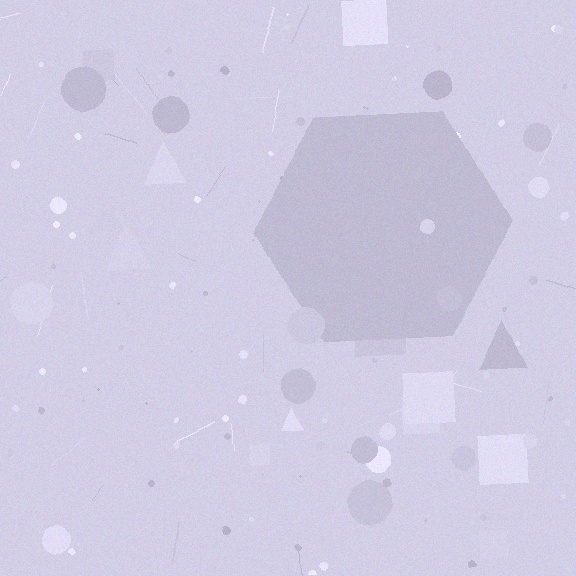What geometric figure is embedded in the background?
A hexagon is embedded in the background.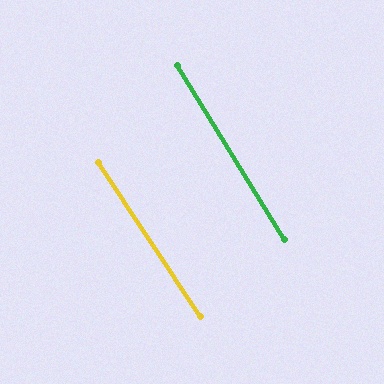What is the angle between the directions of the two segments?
Approximately 2 degrees.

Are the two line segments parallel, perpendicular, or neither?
Parallel — their directions differ by only 1.8°.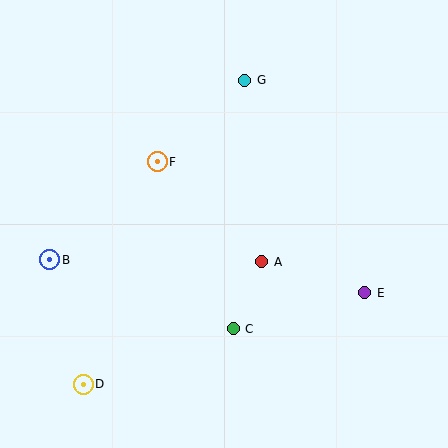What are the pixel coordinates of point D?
Point D is at (83, 384).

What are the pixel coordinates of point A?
Point A is at (262, 262).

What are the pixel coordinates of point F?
Point F is at (157, 162).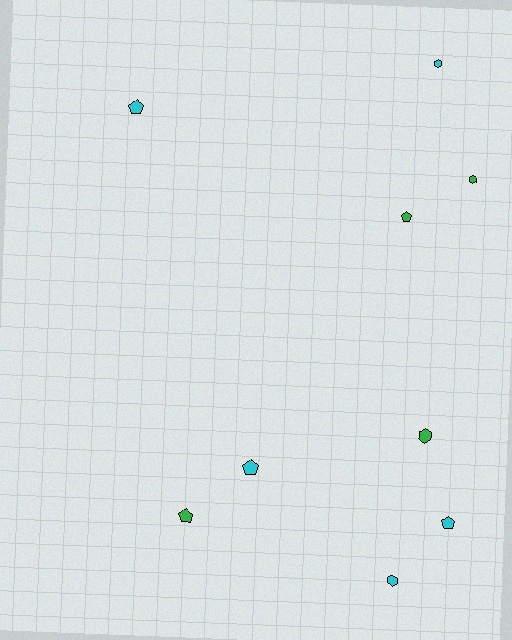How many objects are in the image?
There are 9 objects.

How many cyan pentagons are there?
There are 3 cyan pentagons.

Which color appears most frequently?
Cyan, with 5 objects.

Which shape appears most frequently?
Pentagon, with 5 objects.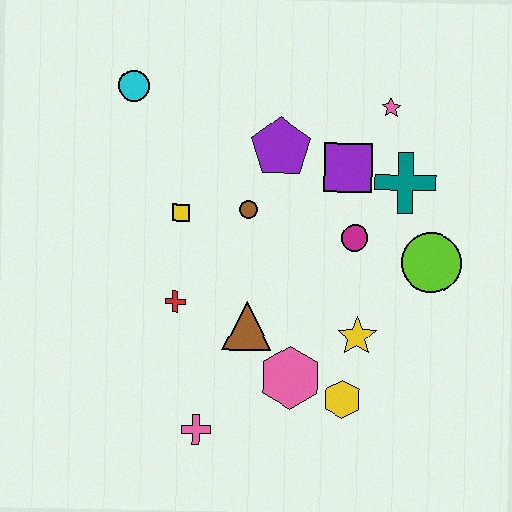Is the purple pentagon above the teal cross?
Yes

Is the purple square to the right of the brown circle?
Yes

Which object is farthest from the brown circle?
The pink cross is farthest from the brown circle.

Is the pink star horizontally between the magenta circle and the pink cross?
No